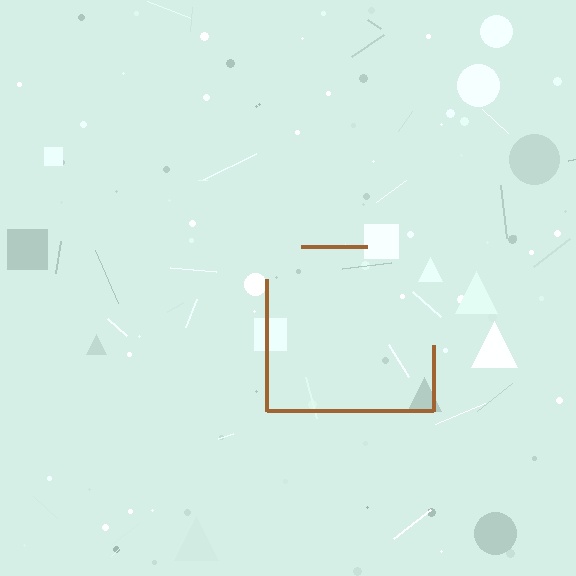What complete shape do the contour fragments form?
The contour fragments form a square.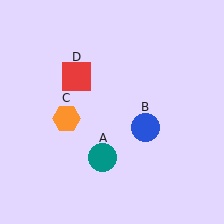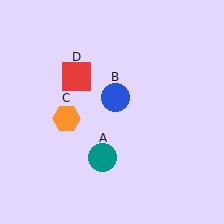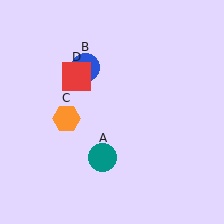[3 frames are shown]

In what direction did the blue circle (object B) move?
The blue circle (object B) moved up and to the left.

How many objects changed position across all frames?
1 object changed position: blue circle (object B).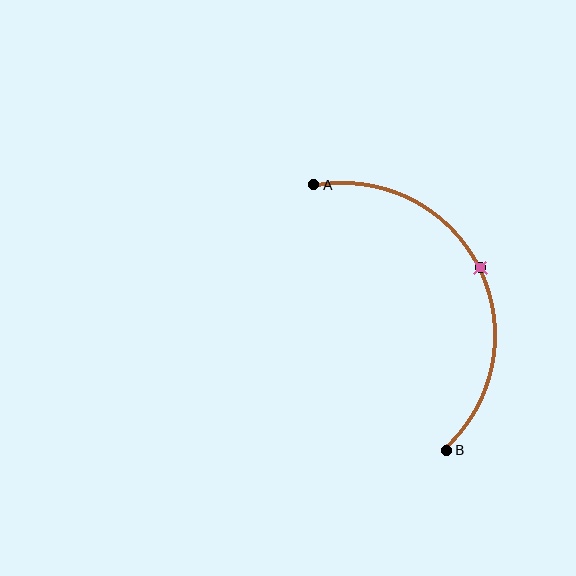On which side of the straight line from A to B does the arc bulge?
The arc bulges to the right of the straight line connecting A and B.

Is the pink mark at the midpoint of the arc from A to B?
Yes. The pink mark lies on the arc at equal arc-length from both A and B — it is the arc midpoint.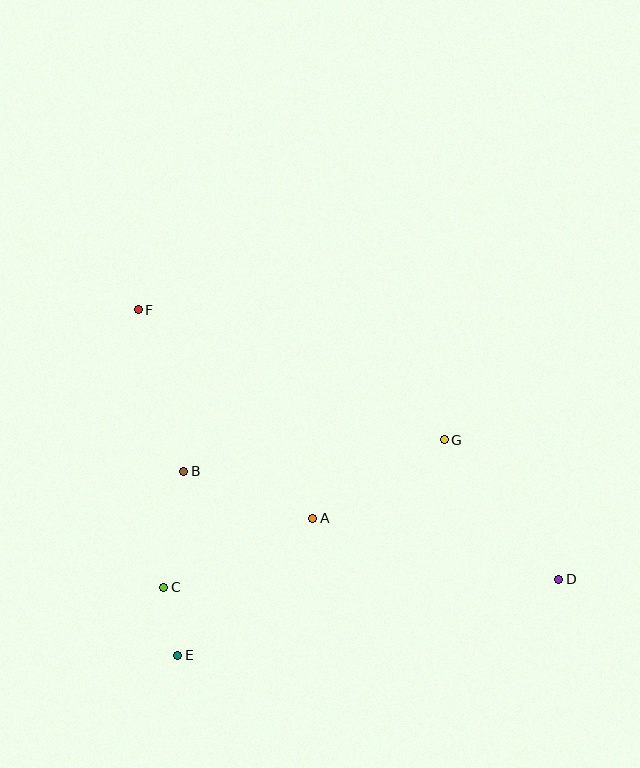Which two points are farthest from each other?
Points D and F are farthest from each other.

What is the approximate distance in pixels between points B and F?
The distance between B and F is approximately 168 pixels.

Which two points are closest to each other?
Points C and E are closest to each other.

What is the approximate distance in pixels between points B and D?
The distance between B and D is approximately 391 pixels.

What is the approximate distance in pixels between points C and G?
The distance between C and G is approximately 317 pixels.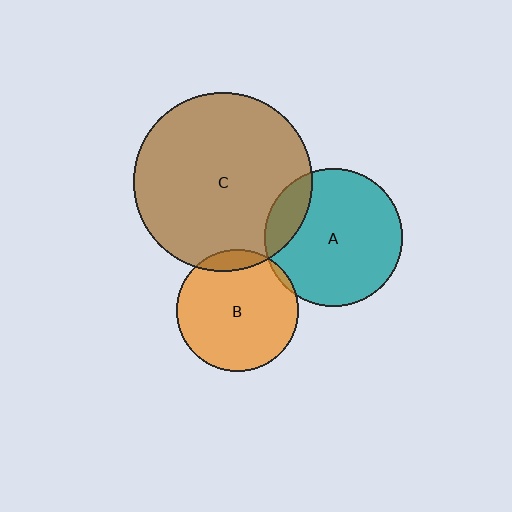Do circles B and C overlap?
Yes.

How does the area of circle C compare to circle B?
Approximately 2.2 times.